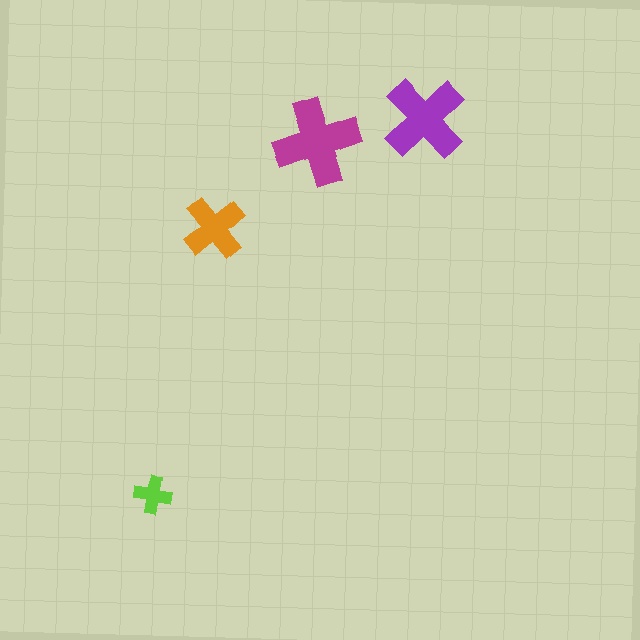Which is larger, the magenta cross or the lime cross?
The magenta one.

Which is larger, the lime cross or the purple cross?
The purple one.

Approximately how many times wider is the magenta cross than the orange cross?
About 1.5 times wider.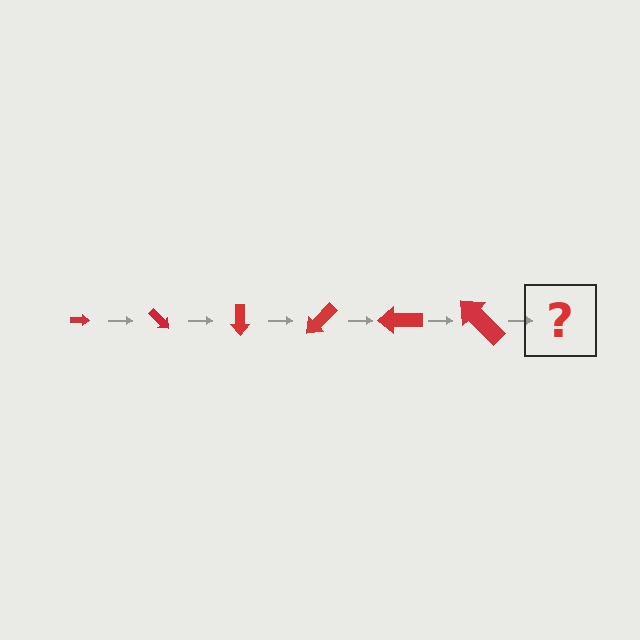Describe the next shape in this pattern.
It should be an arrow, larger than the previous one and rotated 270 degrees from the start.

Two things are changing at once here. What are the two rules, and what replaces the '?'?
The two rules are that the arrow grows larger each step and it rotates 45 degrees each step. The '?' should be an arrow, larger than the previous one and rotated 270 degrees from the start.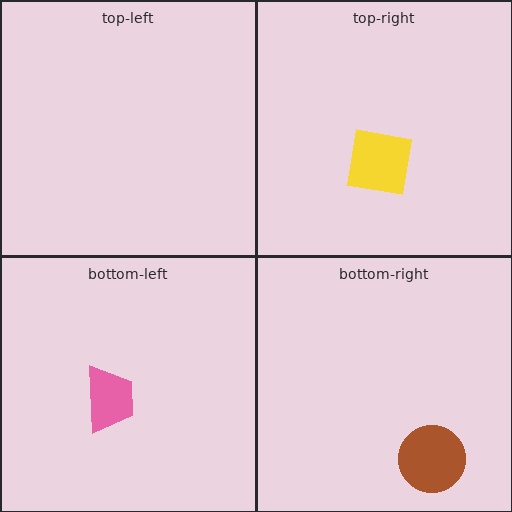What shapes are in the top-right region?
The yellow square.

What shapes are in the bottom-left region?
The pink trapezoid.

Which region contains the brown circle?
The bottom-right region.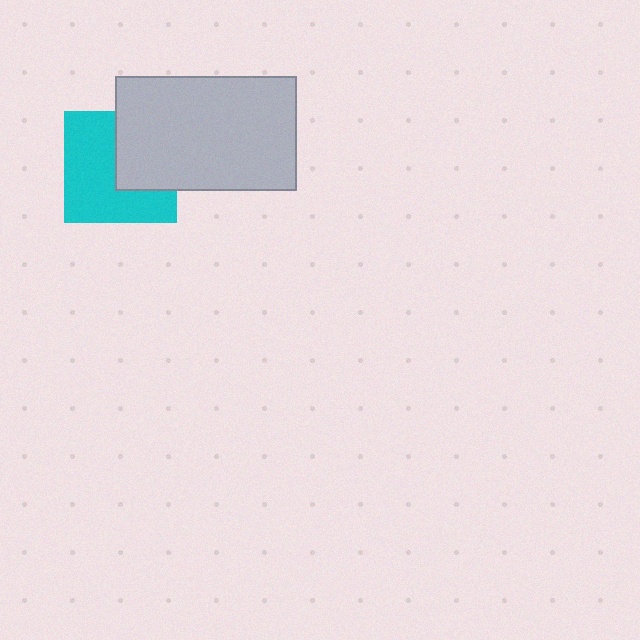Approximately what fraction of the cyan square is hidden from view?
Roughly 39% of the cyan square is hidden behind the light gray rectangle.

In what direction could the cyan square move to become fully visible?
The cyan square could move left. That would shift it out from behind the light gray rectangle entirely.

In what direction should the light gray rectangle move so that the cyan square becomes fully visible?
The light gray rectangle should move right. That is the shortest direction to clear the overlap and leave the cyan square fully visible.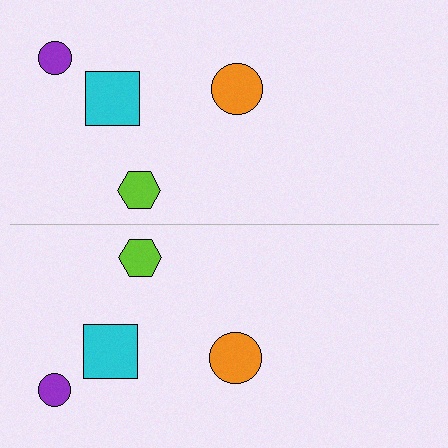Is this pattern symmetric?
Yes, this pattern has bilateral (reflection) symmetry.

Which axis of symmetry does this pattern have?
The pattern has a horizontal axis of symmetry running through the center of the image.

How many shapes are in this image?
There are 8 shapes in this image.